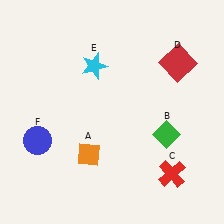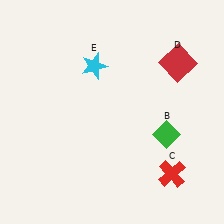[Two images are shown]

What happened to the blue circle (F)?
The blue circle (F) was removed in Image 2. It was in the bottom-left area of Image 1.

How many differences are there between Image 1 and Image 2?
There are 2 differences between the two images.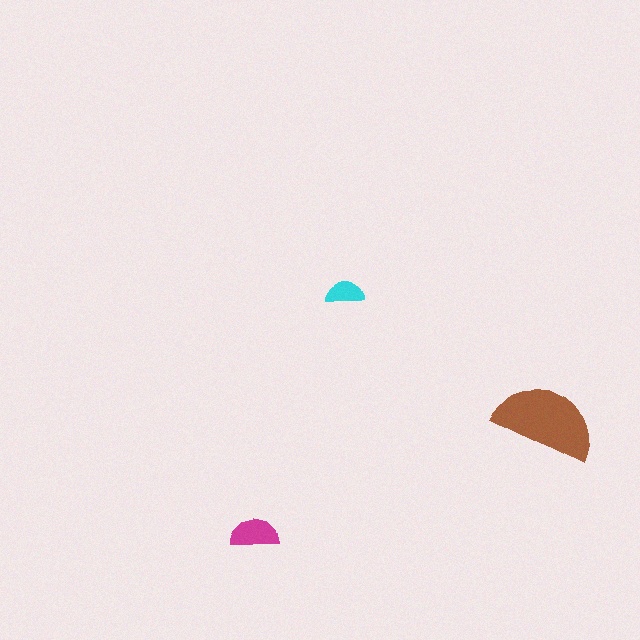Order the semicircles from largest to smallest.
the brown one, the magenta one, the cyan one.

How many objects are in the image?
There are 3 objects in the image.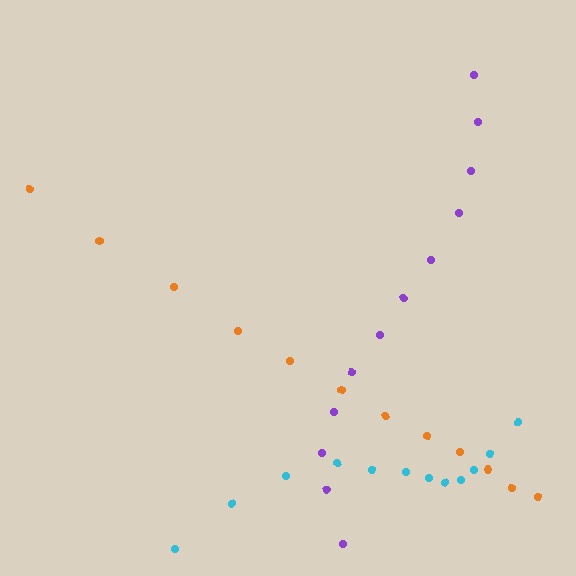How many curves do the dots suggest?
There are 3 distinct paths.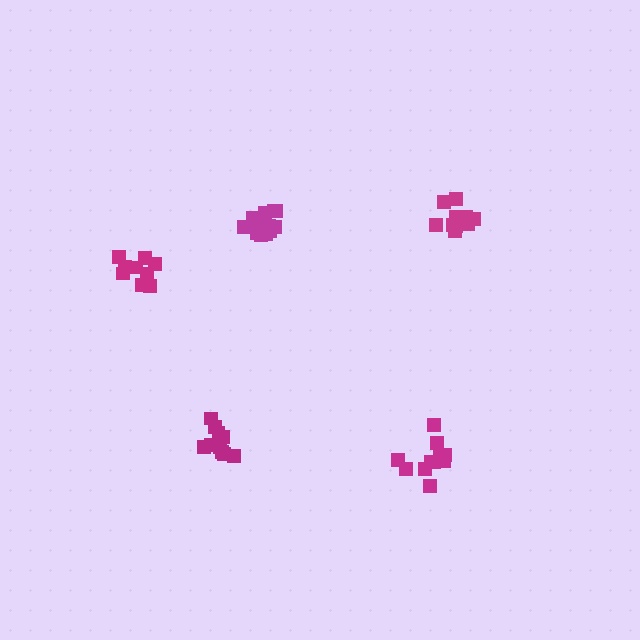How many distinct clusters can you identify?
There are 5 distinct clusters.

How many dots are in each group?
Group 1: 11 dots, Group 2: 13 dots, Group 3: 9 dots, Group 4: 11 dots, Group 5: 11 dots (55 total).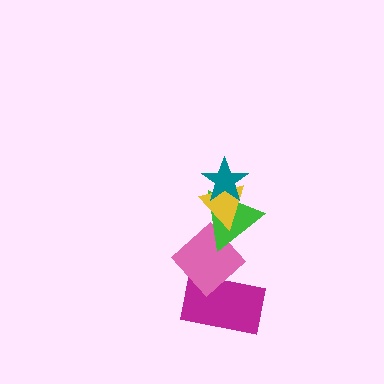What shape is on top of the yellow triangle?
The teal star is on top of the yellow triangle.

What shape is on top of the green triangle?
The yellow triangle is on top of the green triangle.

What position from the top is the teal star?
The teal star is 1st from the top.